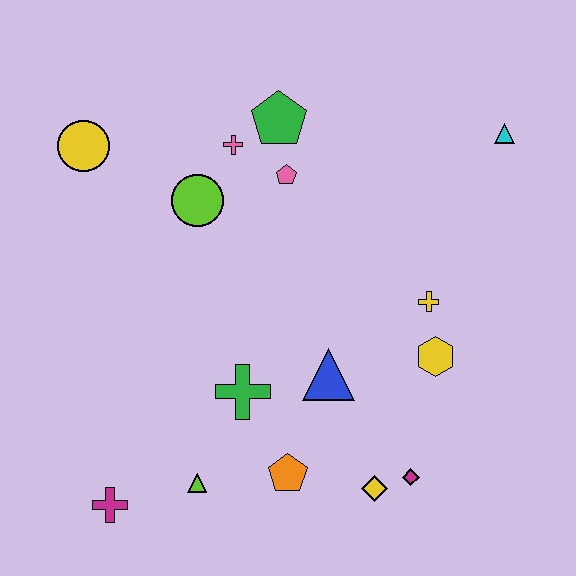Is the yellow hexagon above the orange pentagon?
Yes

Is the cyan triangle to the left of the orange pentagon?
No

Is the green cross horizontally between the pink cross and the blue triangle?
Yes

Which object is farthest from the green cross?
The cyan triangle is farthest from the green cross.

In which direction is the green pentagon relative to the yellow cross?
The green pentagon is above the yellow cross.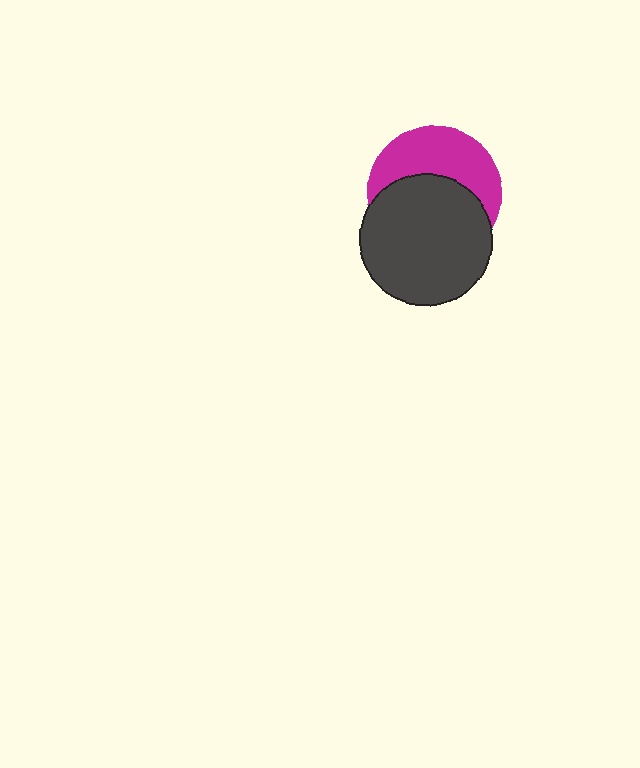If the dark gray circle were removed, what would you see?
You would see the complete magenta circle.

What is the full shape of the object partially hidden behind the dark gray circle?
The partially hidden object is a magenta circle.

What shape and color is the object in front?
The object in front is a dark gray circle.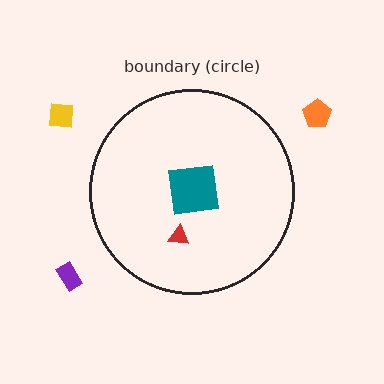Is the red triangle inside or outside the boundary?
Inside.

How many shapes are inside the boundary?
2 inside, 3 outside.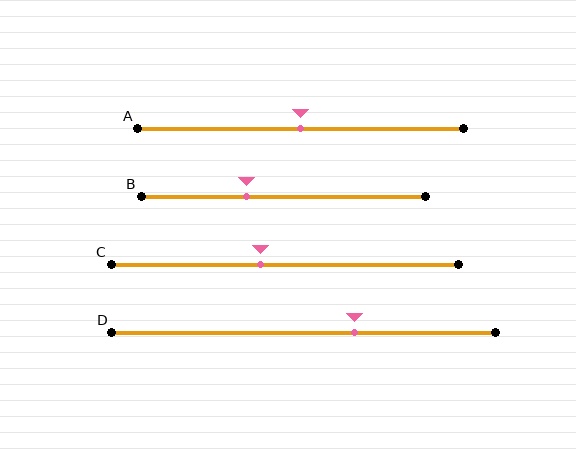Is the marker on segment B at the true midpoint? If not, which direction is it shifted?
No, the marker on segment B is shifted to the left by about 13% of the segment length.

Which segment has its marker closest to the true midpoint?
Segment A has its marker closest to the true midpoint.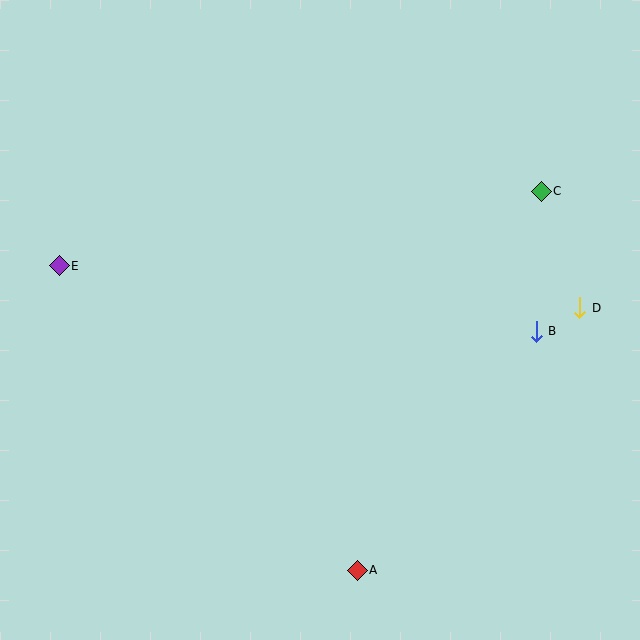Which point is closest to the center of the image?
Point B at (536, 331) is closest to the center.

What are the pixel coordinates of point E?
Point E is at (59, 266).